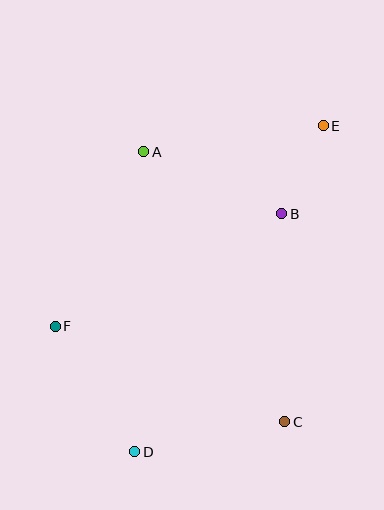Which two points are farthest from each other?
Points D and E are farthest from each other.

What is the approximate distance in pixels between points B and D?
The distance between B and D is approximately 280 pixels.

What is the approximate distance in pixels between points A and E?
The distance between A and E is approximately 181 pixels.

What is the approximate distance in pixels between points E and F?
The distance between E and F is approximately 335 pixels.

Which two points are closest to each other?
Points B and E are closest to each other.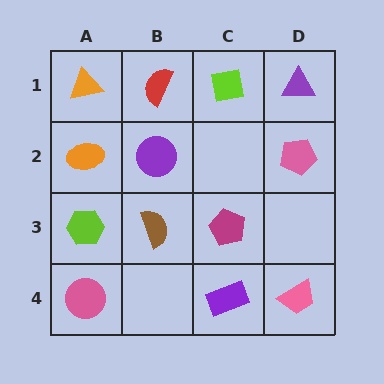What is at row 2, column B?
A purple circle.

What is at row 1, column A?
An orange triangle.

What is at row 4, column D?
A pink trapezoid.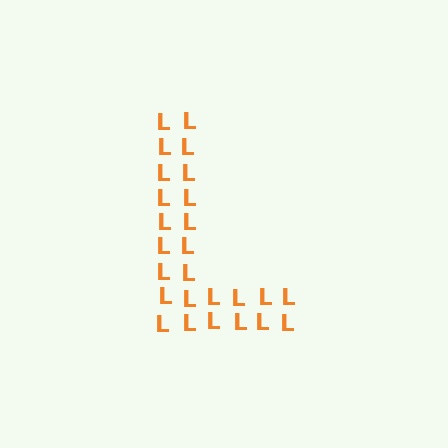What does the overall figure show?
The overall figure shows the letter L.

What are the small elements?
The small elements are letter L's.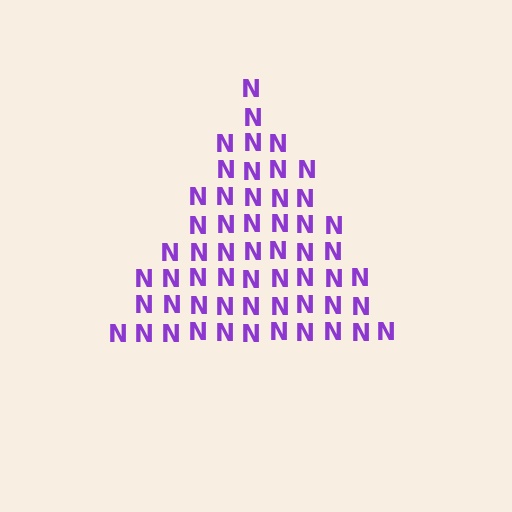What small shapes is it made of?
It is made of small letter N's.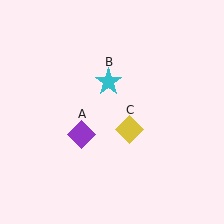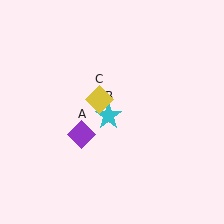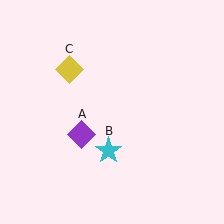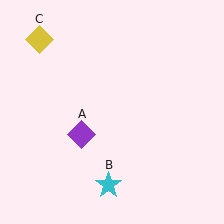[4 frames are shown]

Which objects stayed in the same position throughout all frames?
Purple diamond (object A) remained stationary.